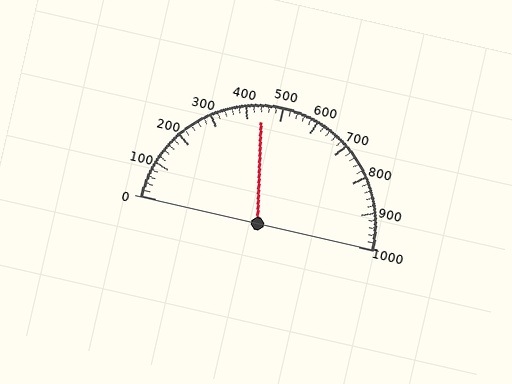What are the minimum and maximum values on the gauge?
The gauge ranges from 0 to 1000.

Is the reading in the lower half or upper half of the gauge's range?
The reading is in the lower half of the range (0 to 1000).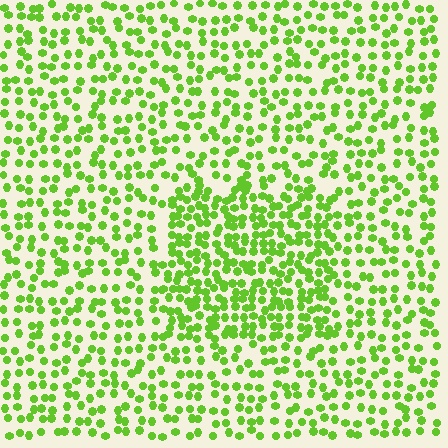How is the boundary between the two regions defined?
The boundary is defined by a change in element density (approximately 1.8x ratio). All elements are the same color, size, and shape.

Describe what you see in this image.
The image contains small lime elements arranged at two different densities. A rectangle-shaped region is visible where the elements are more densely packed than the surrounding area.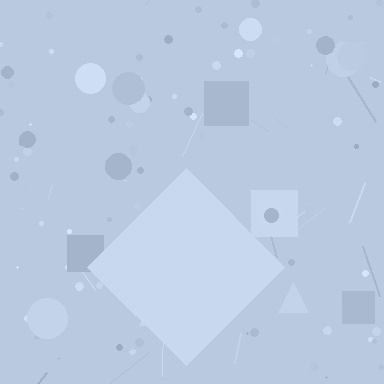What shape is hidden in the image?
A diamond is hidden in the image.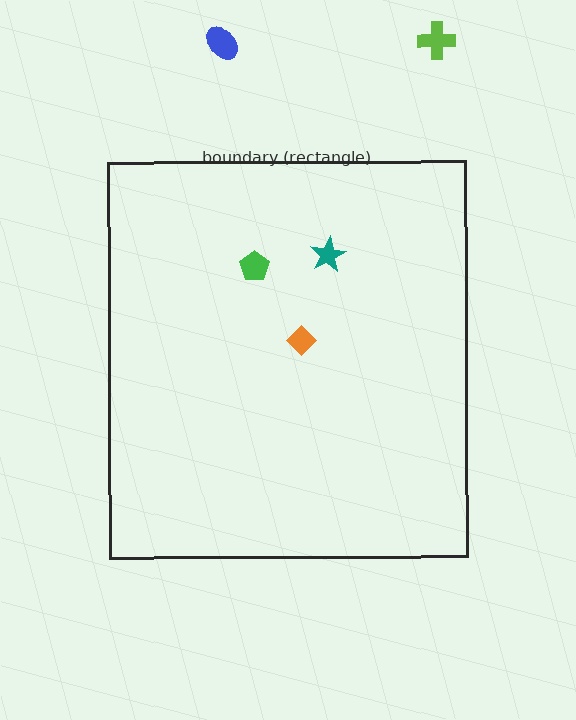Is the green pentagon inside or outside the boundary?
Inside.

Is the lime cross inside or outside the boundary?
Outside.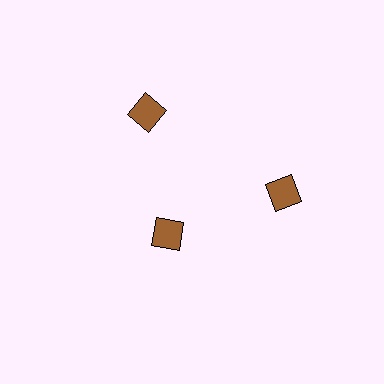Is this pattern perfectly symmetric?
No. The 3 brown diamonds are arranged in a ring, but one element near the 7 o'clock position is pulled inward toward the center, breaking the 3-fold rotational symmetry.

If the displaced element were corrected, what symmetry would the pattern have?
It would have 3-fold rotational symmetry — the pattern would map onto itself every 120 degrees.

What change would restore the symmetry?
The symmetry would be restored by moving it outward, back onto the ring so that all 3 diamonds sit at equal angles and equal distance from the center.